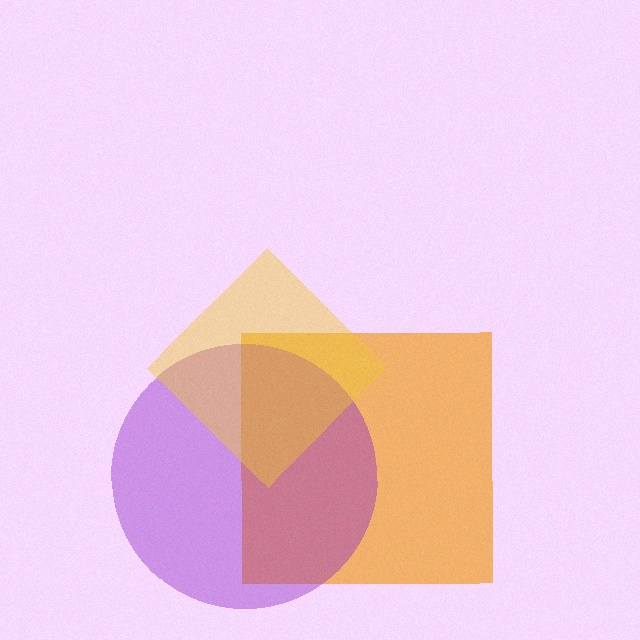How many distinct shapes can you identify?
There are 3 distinct shapes: an orange square, a purple circle, a yellow diamond.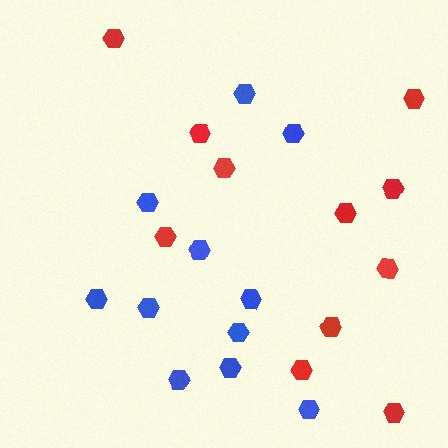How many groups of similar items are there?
There are 2 groups: one group of red hexagons (11) and one group of blue hexagons (11).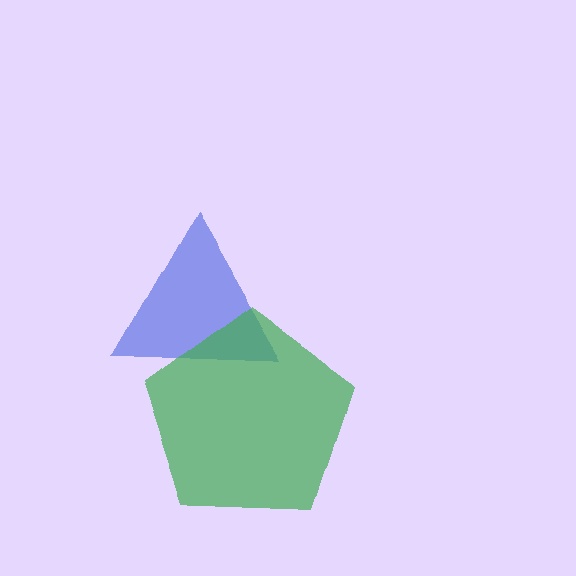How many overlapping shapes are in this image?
There are 2 overlapping shapes in the image.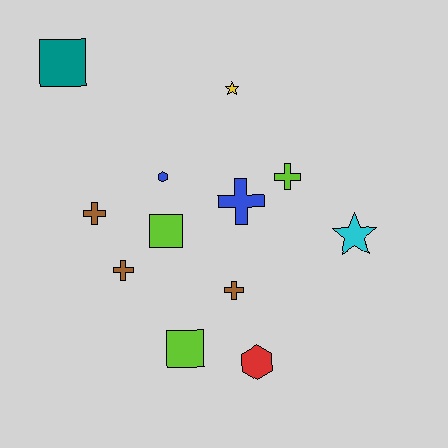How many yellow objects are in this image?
There is 1 yellow object.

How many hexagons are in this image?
There are 2 hexagons.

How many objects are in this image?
There are 12 objects.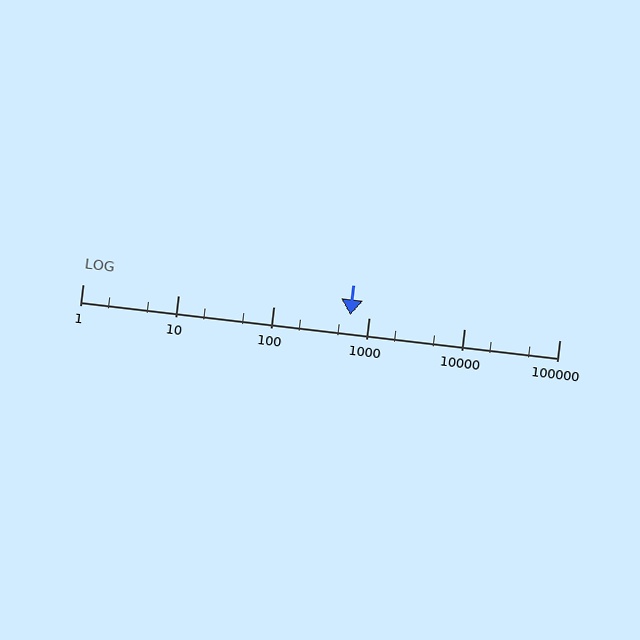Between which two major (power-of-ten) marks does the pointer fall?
The pointer is between 100 and 1000.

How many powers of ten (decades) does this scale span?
The scale spans 5 decades, from 1 to 100000.